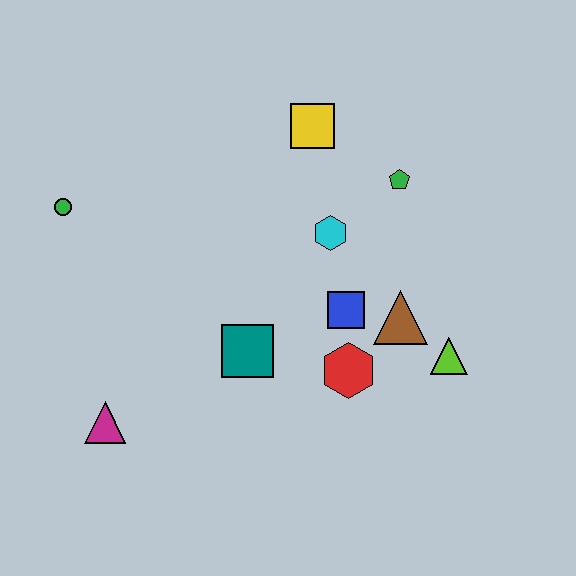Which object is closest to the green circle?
The magenta triangle is closest to the green circle.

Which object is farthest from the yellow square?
The magenta triangle is farthest from the yellow square.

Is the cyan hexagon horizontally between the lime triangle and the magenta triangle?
Yes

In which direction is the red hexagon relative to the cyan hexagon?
The red hexagon is below the cyan hexagon.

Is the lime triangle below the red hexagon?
No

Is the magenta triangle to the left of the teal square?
Yes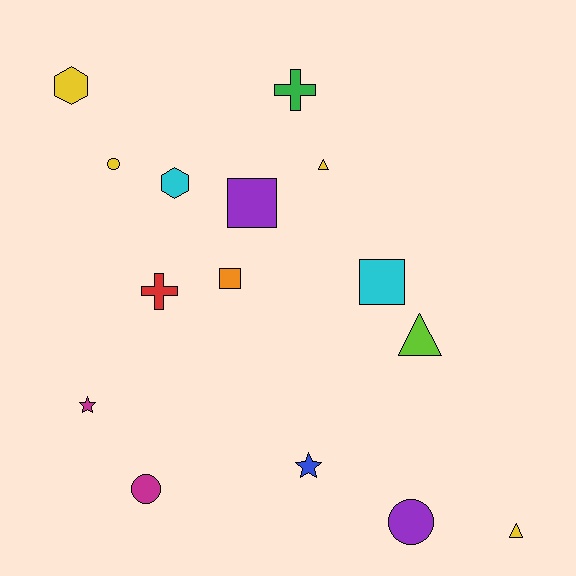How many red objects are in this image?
There is 1 red object.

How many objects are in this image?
There are 15 objects.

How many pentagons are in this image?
There are no pentagons.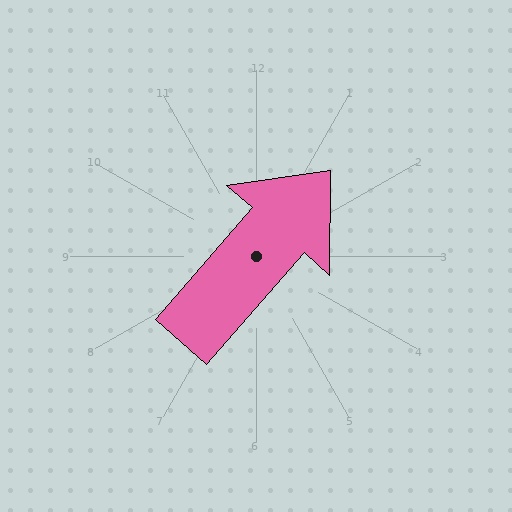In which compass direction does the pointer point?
Northeast.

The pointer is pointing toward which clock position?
Roughly 1 o'clock.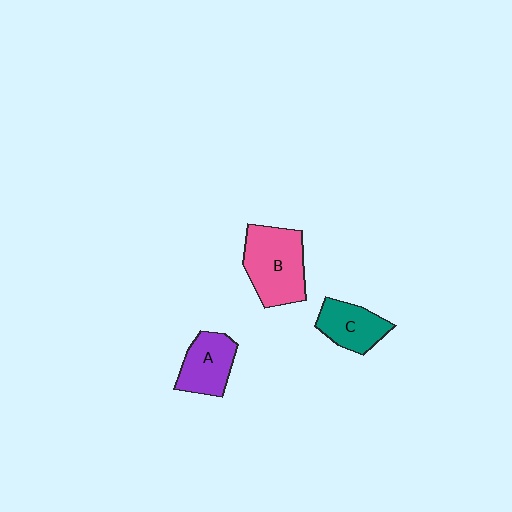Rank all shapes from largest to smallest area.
From largest to smallest: B (pink), A (purple), C (teal).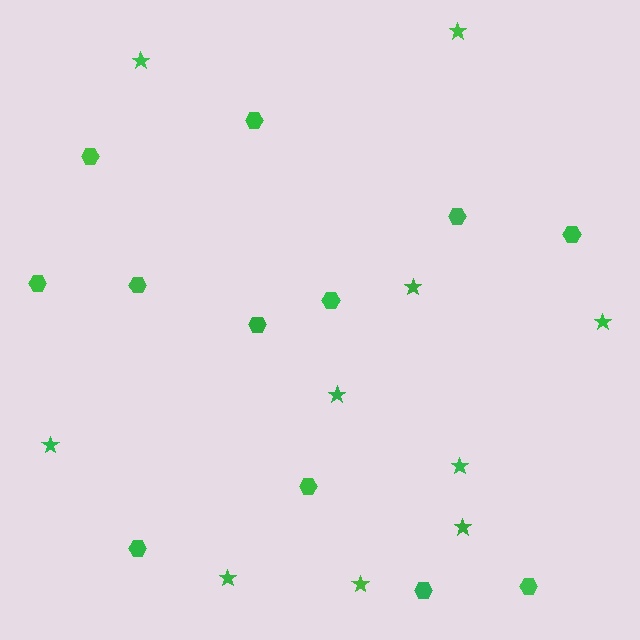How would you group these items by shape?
There are 2 groups: one group of stars (10) and one group of hexagons (12).